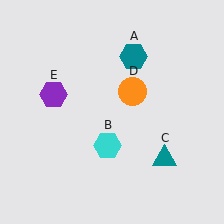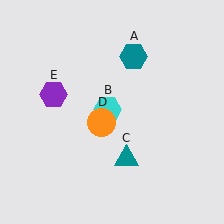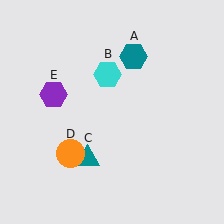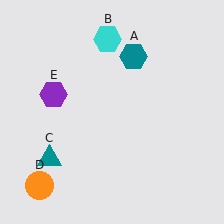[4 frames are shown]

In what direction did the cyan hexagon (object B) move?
The cyan hexagon (object B) moved up.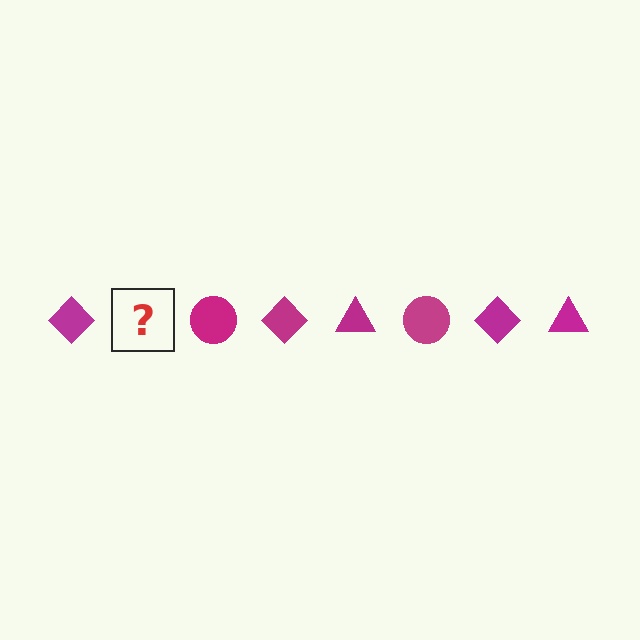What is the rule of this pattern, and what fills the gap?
The rule is that the pattern cycles through diamond, triangle, circle shapes in magenta. The gap should be filled with a magenta triangle.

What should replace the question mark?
The question mark should be replaced with a magenta triangle.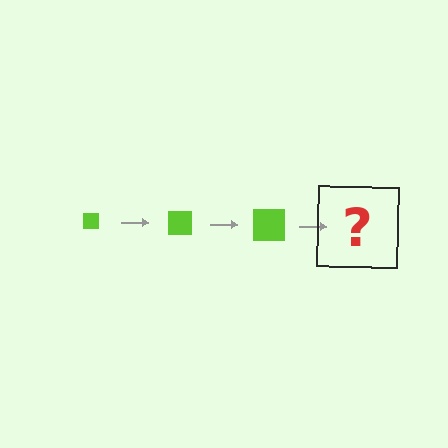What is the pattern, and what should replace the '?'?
The pattern is that the square gets progressively larger each step. The '?' should be a lime square, larger than the previous one.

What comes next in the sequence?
The next element should be a lime square, larger than the previous one.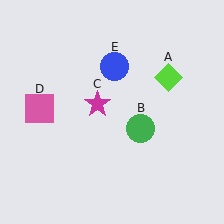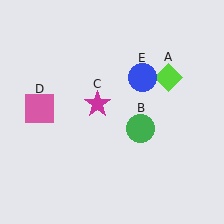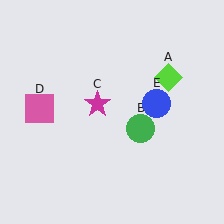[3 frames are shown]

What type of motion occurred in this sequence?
The blue circle (object E) rotated clockwise around the center of the scene.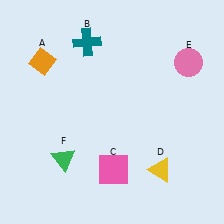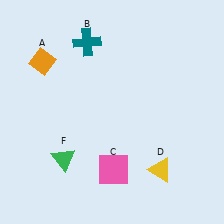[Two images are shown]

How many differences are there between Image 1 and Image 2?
There is 1 difference between the two images.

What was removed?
The pink circle (E) was removed in Image 2.